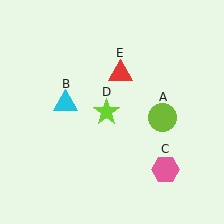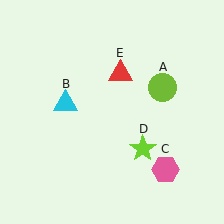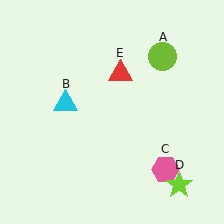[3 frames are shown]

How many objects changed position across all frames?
2 objects changed position: lime circle (object A), lime star (object D).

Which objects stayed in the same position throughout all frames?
Cyan triangle (object B) and pink hexagon (object C) and red triangle (object E) remained stationary.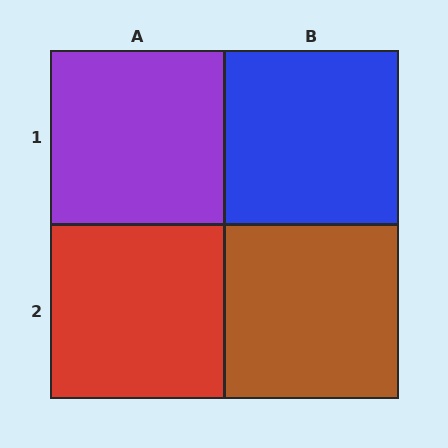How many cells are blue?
1 cell is blue.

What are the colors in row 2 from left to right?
Red, brown.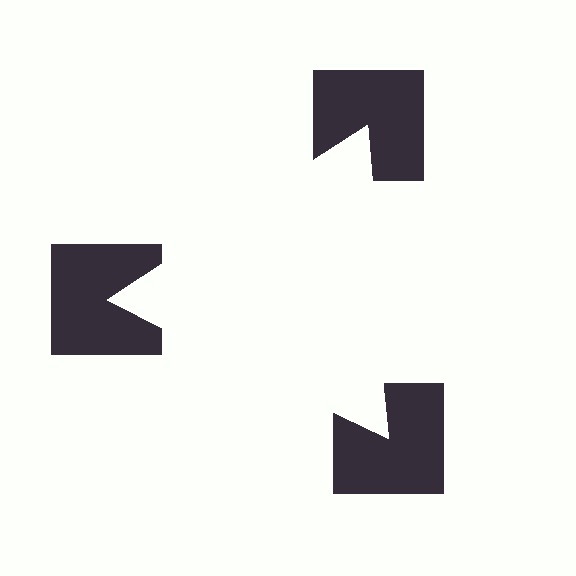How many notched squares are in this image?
There are 3 — one at each vertex of the illusory triangle.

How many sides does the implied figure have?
3 sides.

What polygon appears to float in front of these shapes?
An illusory triangle — its edges are inferred from the aligned wedge cuts in the notched squares, not physically drawn.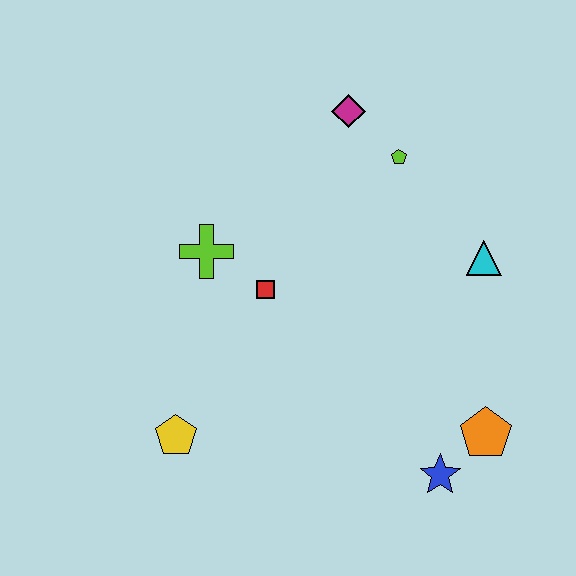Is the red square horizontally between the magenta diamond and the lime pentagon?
No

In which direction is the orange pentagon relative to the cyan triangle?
The orange pentagon is below the cyan triangle.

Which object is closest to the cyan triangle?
The lime pentagon is closest to the cyan triangle.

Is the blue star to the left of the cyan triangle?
Yes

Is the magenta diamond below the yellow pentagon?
No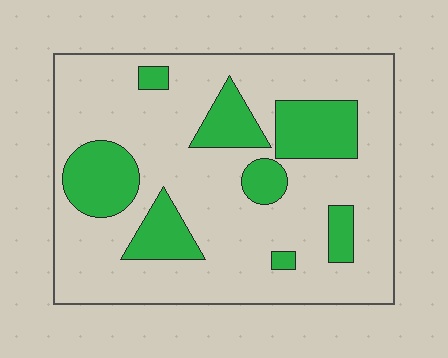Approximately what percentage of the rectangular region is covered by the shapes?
Approximately 25%.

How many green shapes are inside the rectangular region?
8.